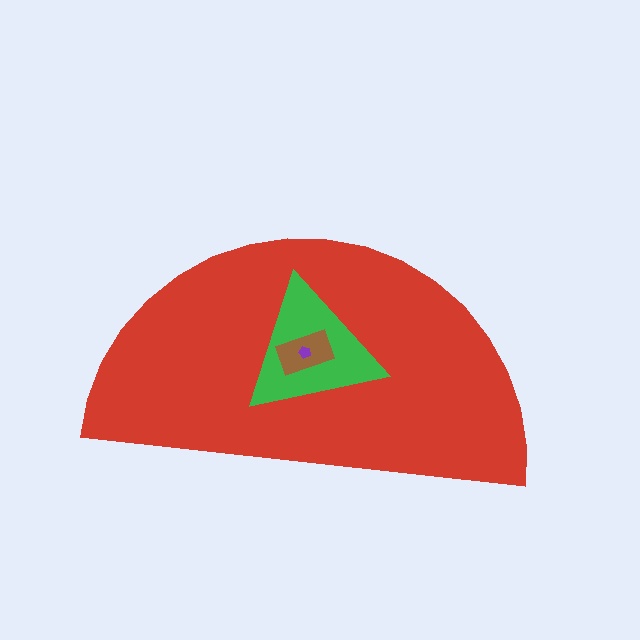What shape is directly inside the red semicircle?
The green triangle.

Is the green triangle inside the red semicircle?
Yes.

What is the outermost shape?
The red semicircle.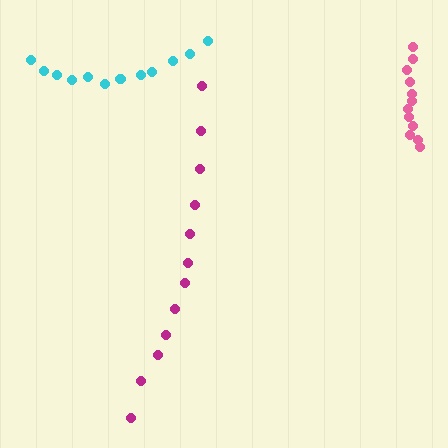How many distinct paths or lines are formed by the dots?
There are 3 distinct paths.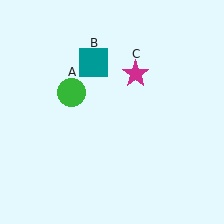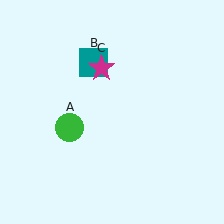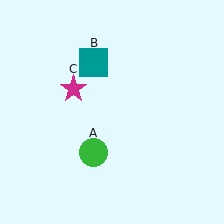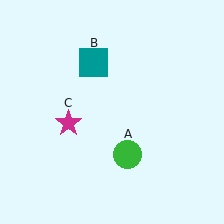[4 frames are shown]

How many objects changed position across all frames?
2 objects changed position: green circle (object A), magenta star (object C).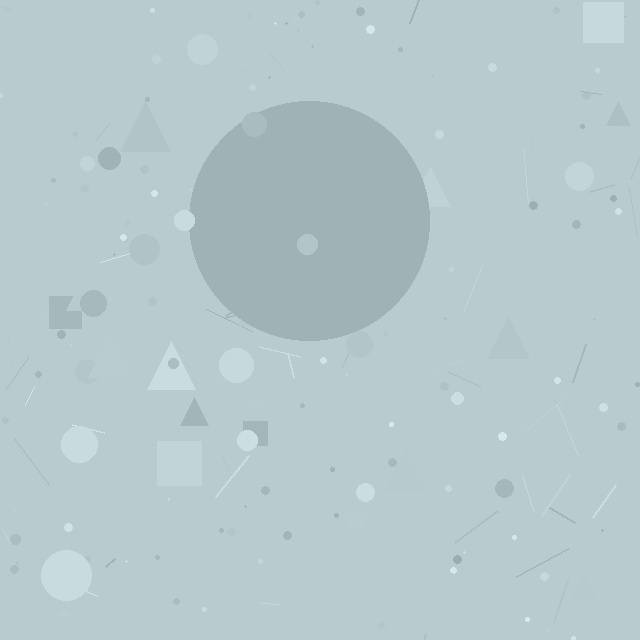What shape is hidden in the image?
A circle is hidden in the image.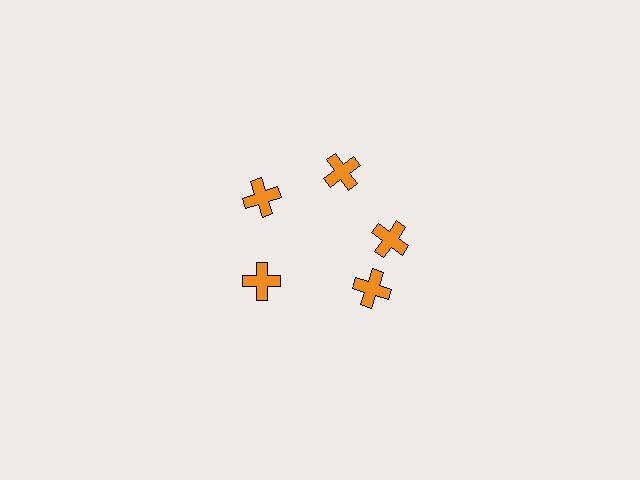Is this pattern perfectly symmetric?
No. The 5 orange crosses are arranged in a ring, but one element near the 5 o'clock position is rotated out of alignment along the ring, breaking the 5-fold rotational symmetry.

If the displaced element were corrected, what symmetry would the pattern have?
It would have 5-fold rotational symmetry — the pattern would map onto itself every 72 degrees.